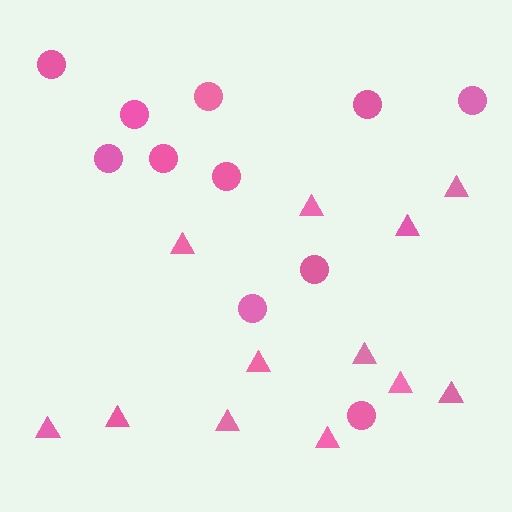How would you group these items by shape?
There are 2 groups: one group of triangles (12) and one group of circles (11).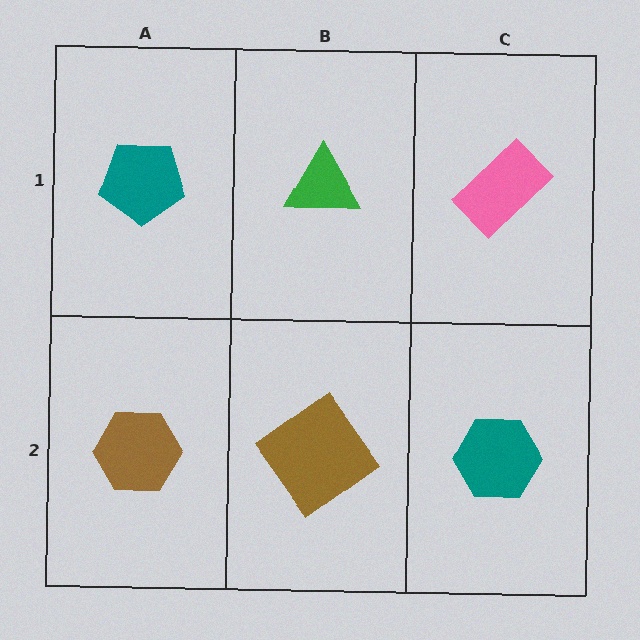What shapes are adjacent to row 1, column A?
A brown hexagon (row 2, column A), a green triangle (row 1, column B).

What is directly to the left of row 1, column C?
A green triangle.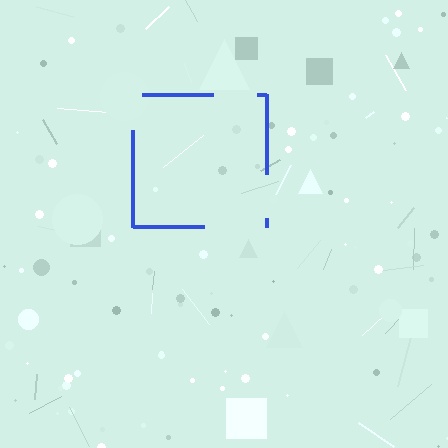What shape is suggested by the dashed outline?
The dashed outline suggests a square.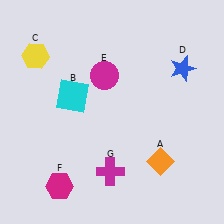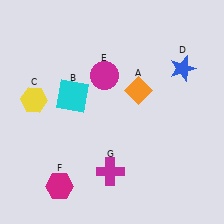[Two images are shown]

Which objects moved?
The objects that moved are: the orange diamond (A), the yellow hexagon (C).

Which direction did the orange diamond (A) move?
The orange diamond (A) moved up.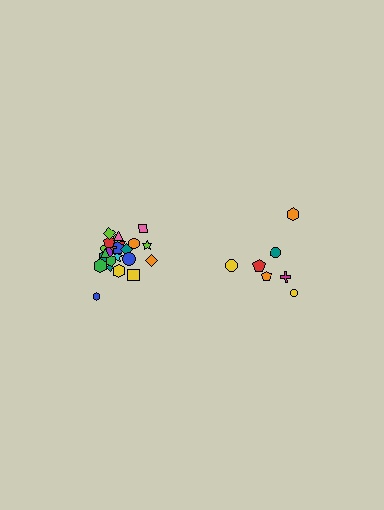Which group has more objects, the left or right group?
The left group.